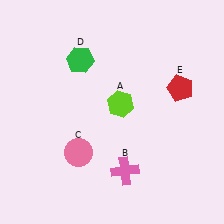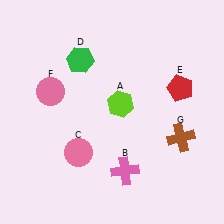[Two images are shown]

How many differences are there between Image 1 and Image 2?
There are 2 differences between the two images.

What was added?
A pink circle (F), a brown cross (G) were added in Image 2.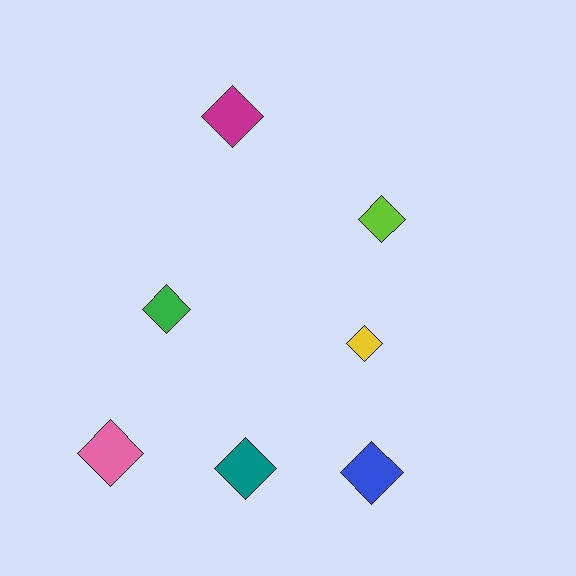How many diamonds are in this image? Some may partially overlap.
There are 7 diamonds.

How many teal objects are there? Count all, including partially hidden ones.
There is 1 teal object.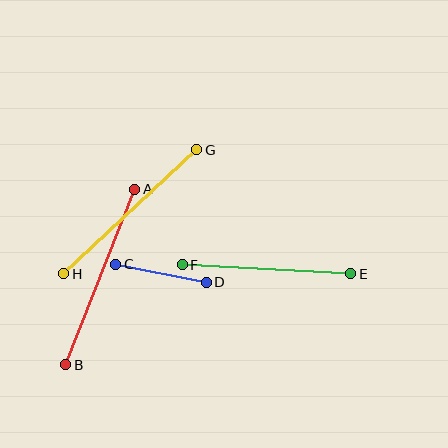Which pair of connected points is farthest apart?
Points A and B are farthest apart.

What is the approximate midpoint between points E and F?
The midpoint is at approximately (266, 269) pixels.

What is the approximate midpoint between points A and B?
The midpoint is at approximately (100, 277) pixels.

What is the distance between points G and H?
The distance is approximately 182 pixels.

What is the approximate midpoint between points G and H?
The midpoint is at approximately (130, 212) pixels.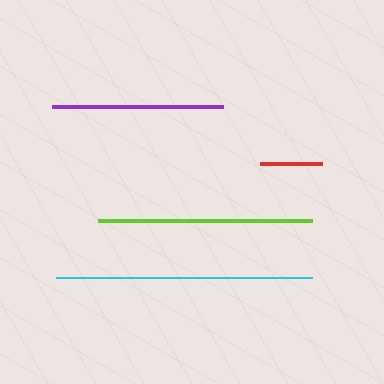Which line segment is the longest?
The cyan line is the longest at approximately 256 pixels.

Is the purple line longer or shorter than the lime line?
The lime line is longer than the purple line.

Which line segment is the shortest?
The red line is the shortest at approximately 62 pixels.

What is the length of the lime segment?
The lime segment is approximately 214 pixels long.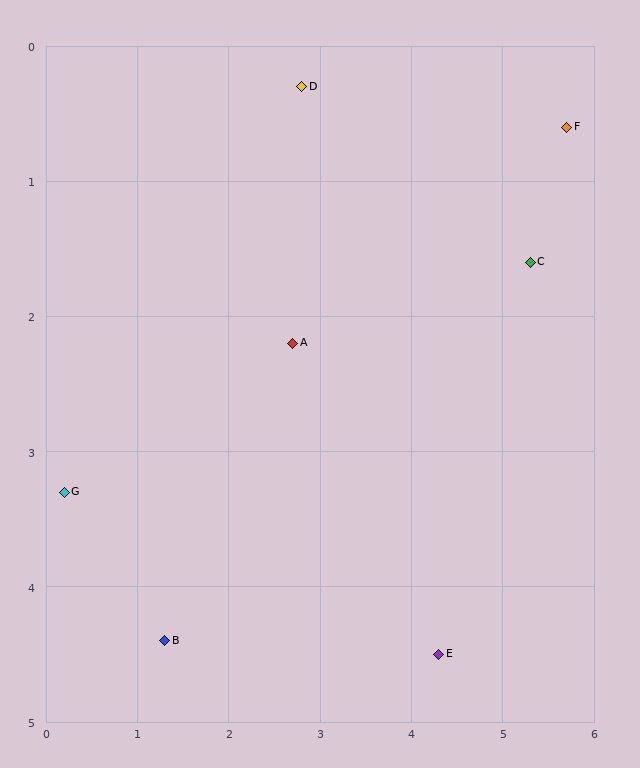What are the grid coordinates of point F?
Point F is at approximately (5.7, 0.6).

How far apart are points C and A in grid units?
Points C and A are about 2.7 grid units apart.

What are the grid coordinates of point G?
Point G is at approximately (0.2, 3.3).